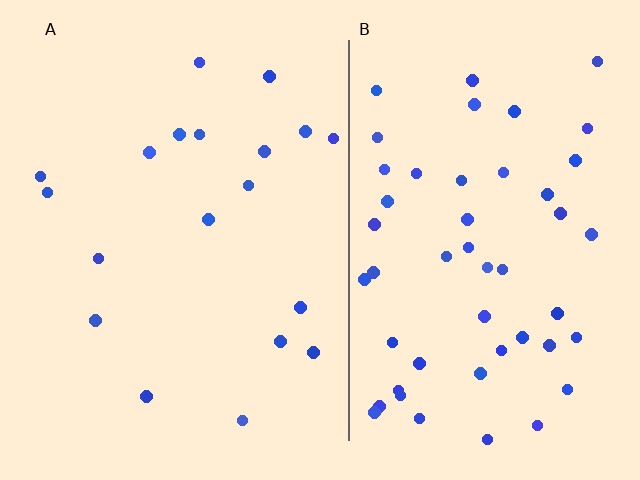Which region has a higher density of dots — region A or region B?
B (the right).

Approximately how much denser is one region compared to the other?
Approximately 2.7× — region B over region A.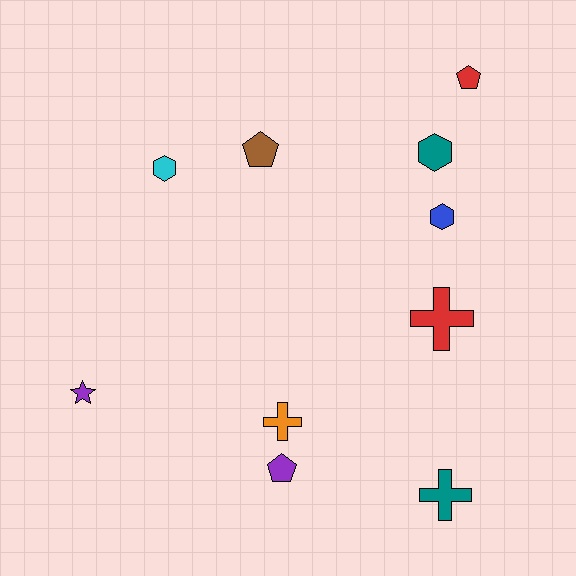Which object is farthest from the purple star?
The red pentagon is farthest from the purple star.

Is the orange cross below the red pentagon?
Yes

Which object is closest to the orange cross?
The purple pentagon is closest to the orange cross.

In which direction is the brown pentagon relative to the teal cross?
The brown pentagon is above the teal cross.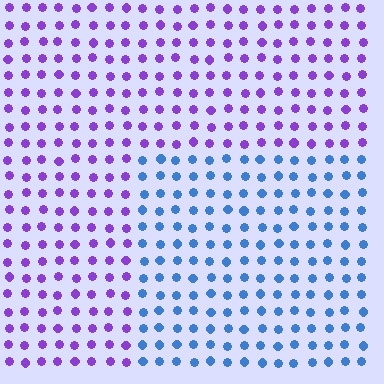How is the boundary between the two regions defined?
The boundary is defined purely by a slight shift in hue (about 60 degrees). Spacing, size, and orientation are identical on both sides.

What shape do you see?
I see a rectangle.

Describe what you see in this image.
The image is filled with small purple elements in a uniform arrangement. A rectangle-shaped region is visible where the elements are tinted to a slightly different hue, forming a subtle color boundary.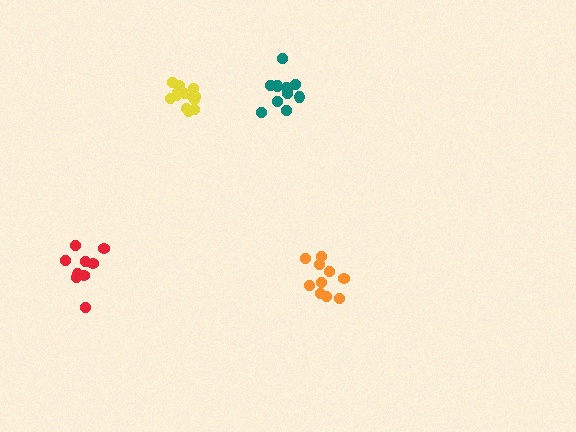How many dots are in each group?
Group 1: 11 dots, Group 2: 9 dots, Group 3: 10 dots, Group 4: 13 dots (43 total).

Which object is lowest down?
The orange cluster is bottommost.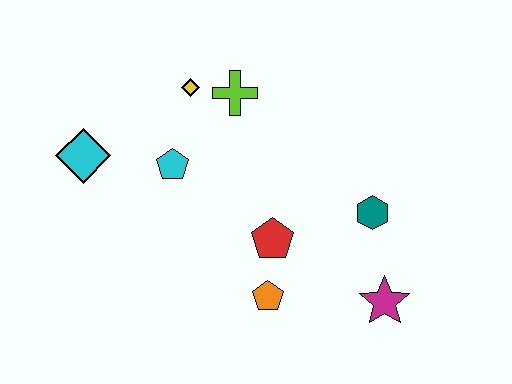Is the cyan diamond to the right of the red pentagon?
No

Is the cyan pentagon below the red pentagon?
No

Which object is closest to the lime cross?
The yellow diamond is closest to the lime cross.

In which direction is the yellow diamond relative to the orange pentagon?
The yellow diamond is above the orange pentagon.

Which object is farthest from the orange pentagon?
The cyan diamond is farthest from the orange pentagon.